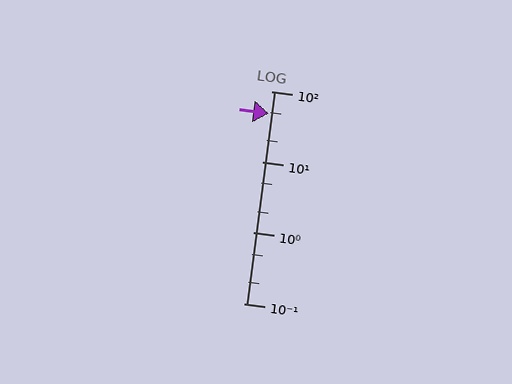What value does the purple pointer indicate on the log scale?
The pointer indicates approximately 48.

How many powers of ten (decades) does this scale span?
The scale spans 3 decades, from 0.1 to 100.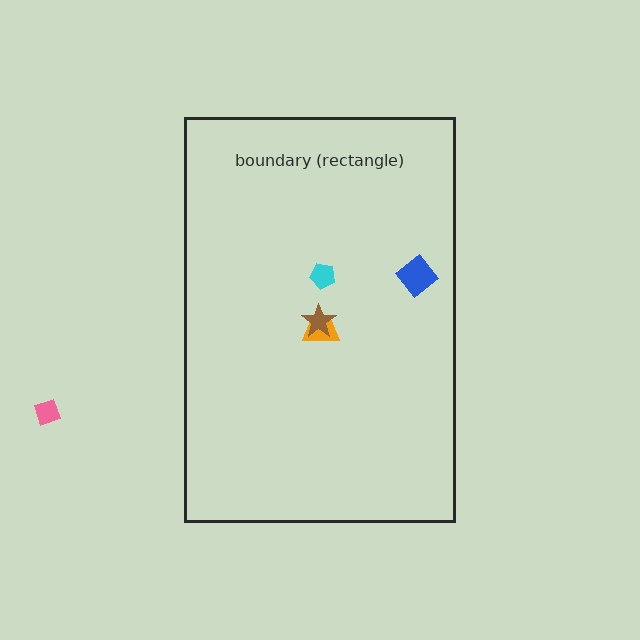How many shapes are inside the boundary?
4 inside, 1 outside.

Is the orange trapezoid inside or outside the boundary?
Inside.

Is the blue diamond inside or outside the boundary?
Inside.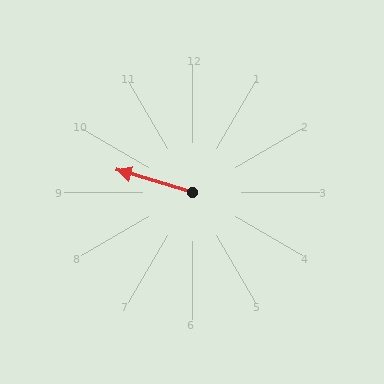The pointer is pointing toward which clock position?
Roughly 10 o'clock.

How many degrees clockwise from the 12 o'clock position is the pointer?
Approximately 286 degrees.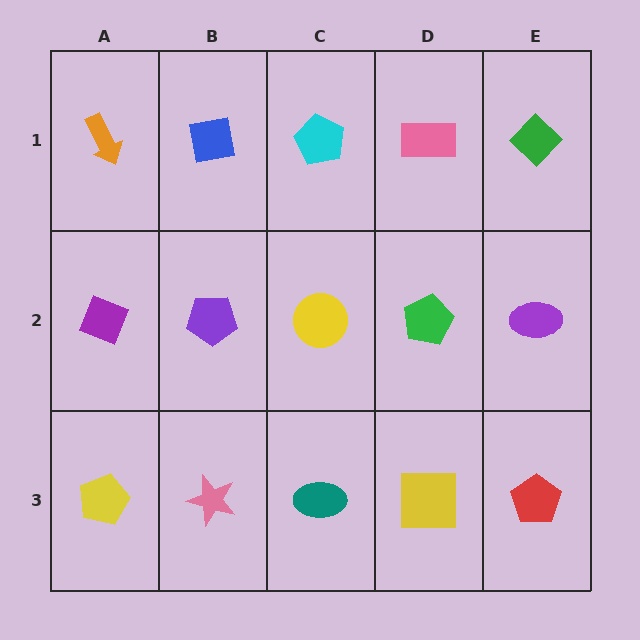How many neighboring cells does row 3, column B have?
3.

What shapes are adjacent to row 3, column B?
A purple pentagon (row 2, column B), a yellow pentagon (row 3, column A), a teal ellipse (row 3, column C).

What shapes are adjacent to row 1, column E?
A purple ellipse (row 2, column E), a pink rectangle (row 1, column D).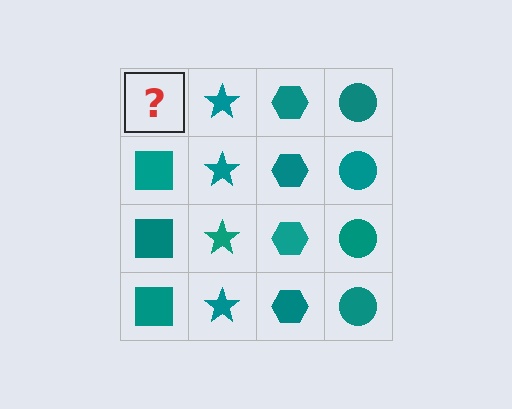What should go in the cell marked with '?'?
The missing cell should contain a teal square.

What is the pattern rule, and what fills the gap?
The rule is that each column has a consistent shape. The gap should be filled with a teal square.